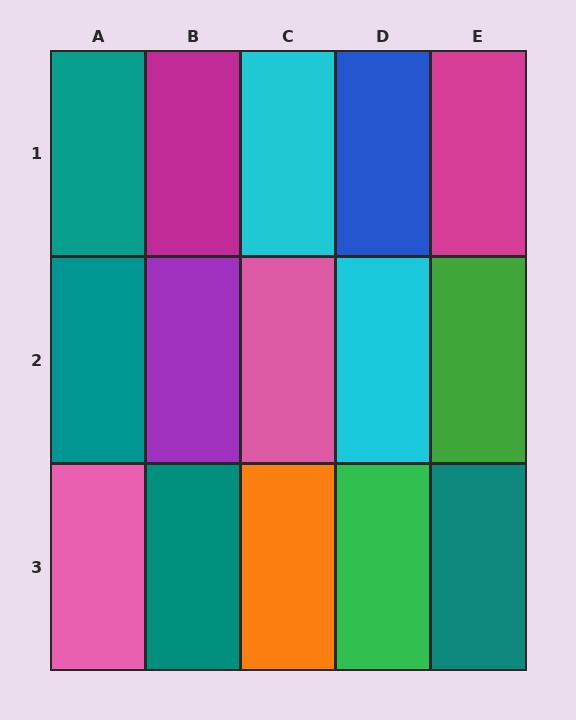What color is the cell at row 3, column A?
Pink.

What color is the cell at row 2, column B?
Purple.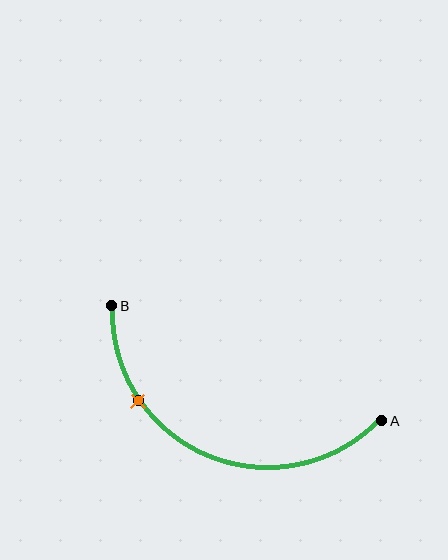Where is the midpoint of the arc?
The arc midpoint is the point on the curve farthest from the straight line joining A and B. It sits below that line.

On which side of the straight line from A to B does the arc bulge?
The arc bulges below the straight line connecting A and B.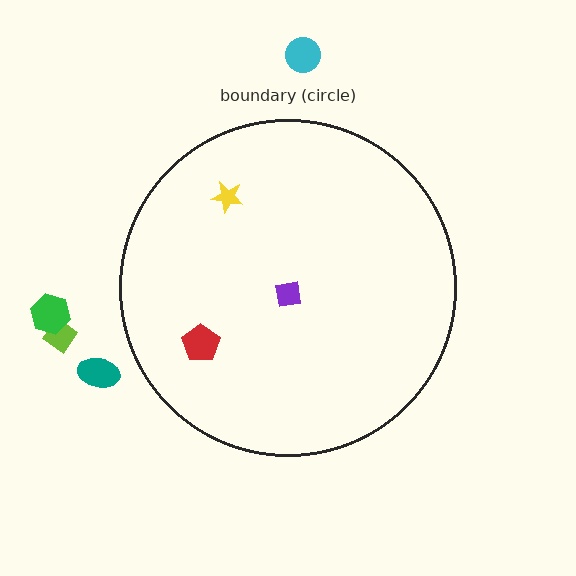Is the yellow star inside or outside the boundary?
Inside.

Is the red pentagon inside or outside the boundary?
Inside.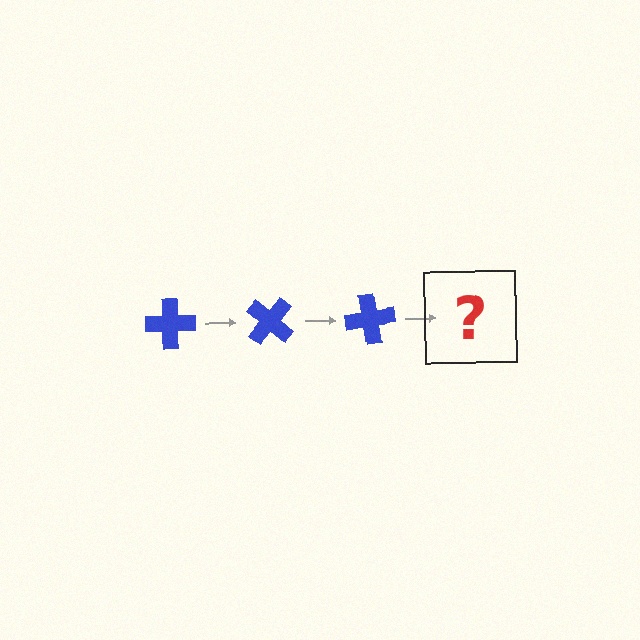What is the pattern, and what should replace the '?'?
The pattern is that the cross rotates 40 degrees each step. The '?' should be a blue cross rotated 120 degrees.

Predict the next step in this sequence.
The next step is a blue cross rotated 120 degrees.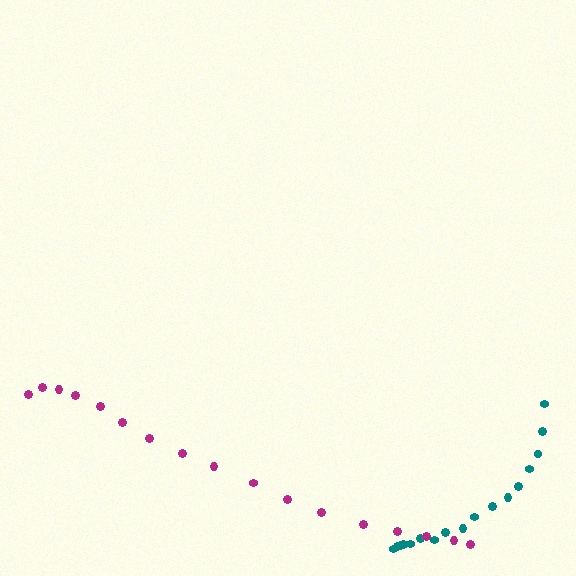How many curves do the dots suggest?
There are 2 distinct paths.